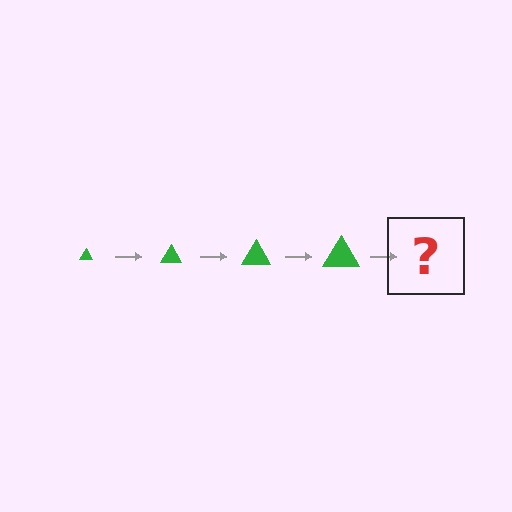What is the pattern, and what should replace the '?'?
The pattern is that the triangle gets progressively larger each step. The '?' should be a green triangle, larger than the previous one.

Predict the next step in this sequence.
The next step is a green triangle, larger than the previous one.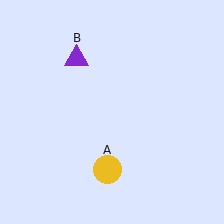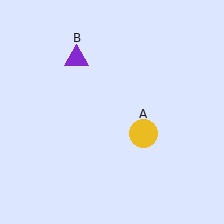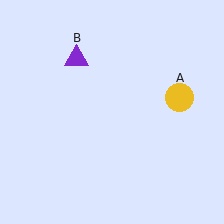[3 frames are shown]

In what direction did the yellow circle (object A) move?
The yellow circle (object A) moved up and to the right.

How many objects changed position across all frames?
1 object changed position: yellow circle (object A).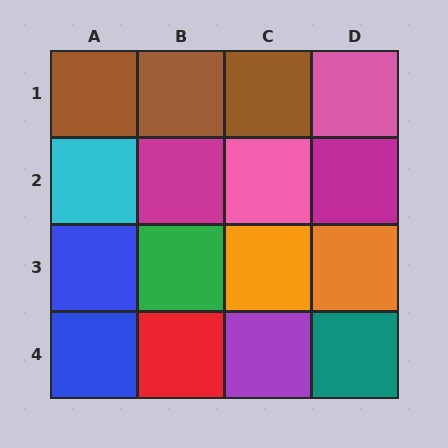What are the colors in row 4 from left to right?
Blue, red, purple, teal.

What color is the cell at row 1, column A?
Brown.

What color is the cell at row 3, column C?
Orange.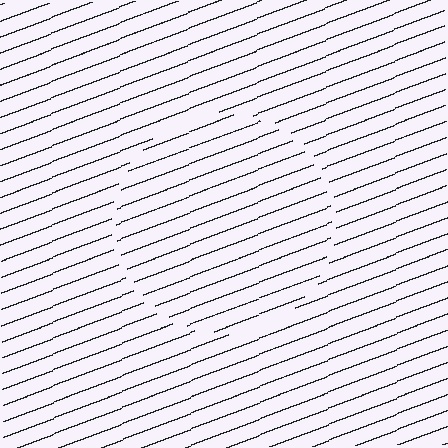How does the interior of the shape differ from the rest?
The interior of the shape contains the same grating, shifted by half a period — the contour is defined by the phase discontinuity where line-ends from the inner and outer gratings abut.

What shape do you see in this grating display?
An illusory circle. The interior of the shape contains the same grating, shifted by half a period — the contour is defined by the phase discontinuity where line-ends from the inner and outer gratings abut.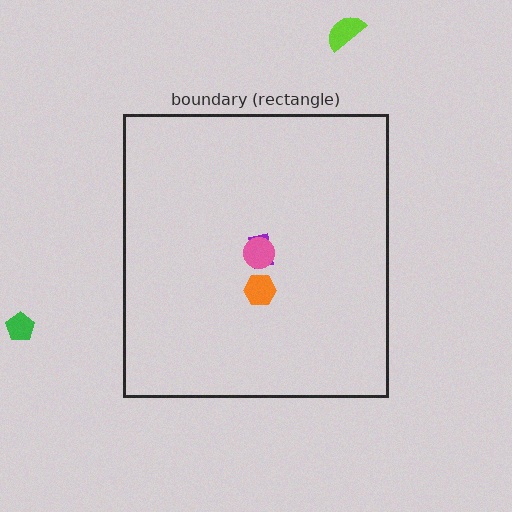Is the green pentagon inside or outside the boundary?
Outside.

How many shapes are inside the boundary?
3 inside, 2 outside.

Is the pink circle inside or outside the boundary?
Inside.